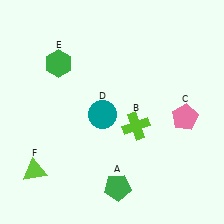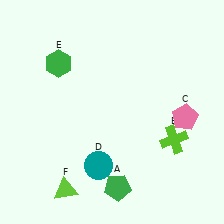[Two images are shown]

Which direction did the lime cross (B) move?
The lime cross (B) moved right.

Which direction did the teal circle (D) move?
The teal circle (D) moved down.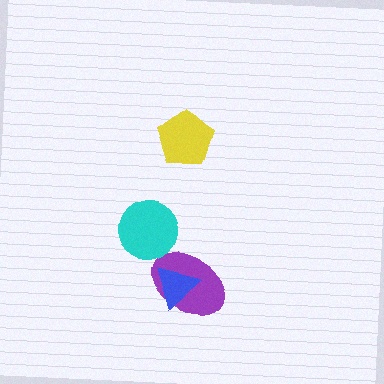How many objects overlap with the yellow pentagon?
0 objects overlap with the yellow pentagon.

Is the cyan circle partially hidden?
No, no other shape covers it.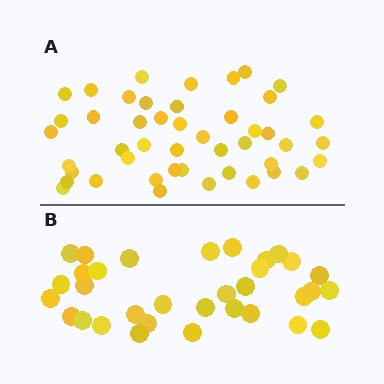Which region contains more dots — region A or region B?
Region A (the top region) has more dots.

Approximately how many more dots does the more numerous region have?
Region A has approximately 15 more dots than region B.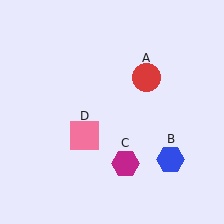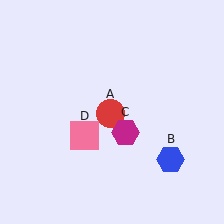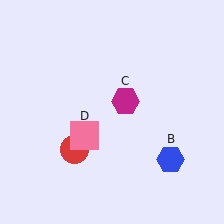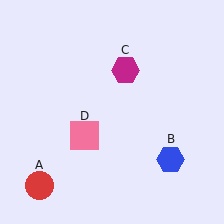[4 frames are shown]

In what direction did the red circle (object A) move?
The red circle (object A) moved down and to the left.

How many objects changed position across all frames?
2 objects changed position: red circle (object A), magenta hexagon (object C).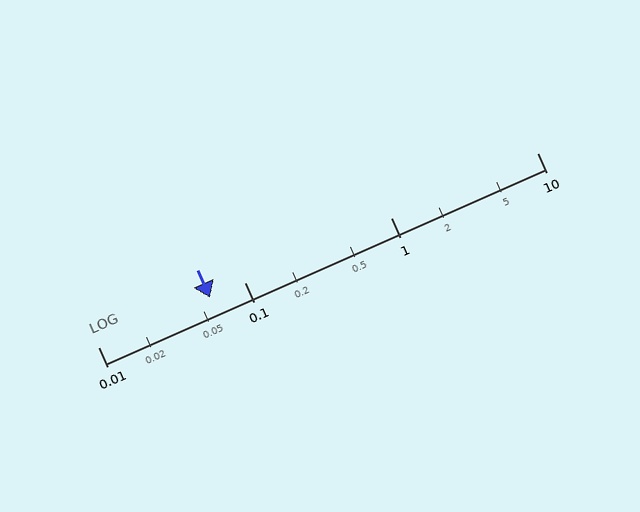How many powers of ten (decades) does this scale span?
The scale spans 3 decades, from 0.01 to 10.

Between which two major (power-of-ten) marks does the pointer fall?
The pointer is between 0.01 and 0.1.